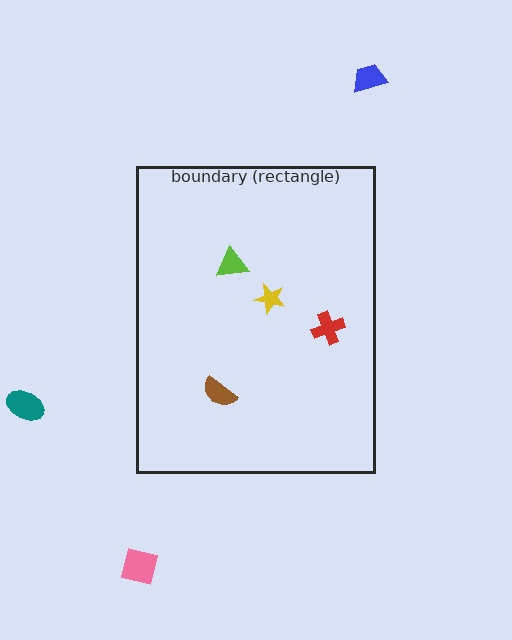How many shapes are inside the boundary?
4 inside, 3 outside.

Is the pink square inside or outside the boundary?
Outside.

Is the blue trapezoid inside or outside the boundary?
Outside.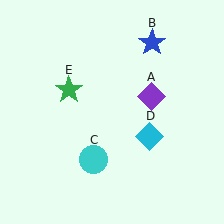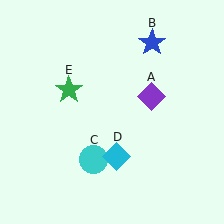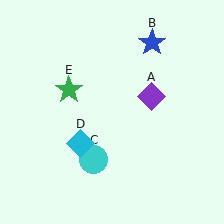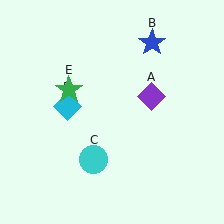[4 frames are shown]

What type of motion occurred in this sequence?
The cyan diamond (object D) rotated clockwise around the center of the scene.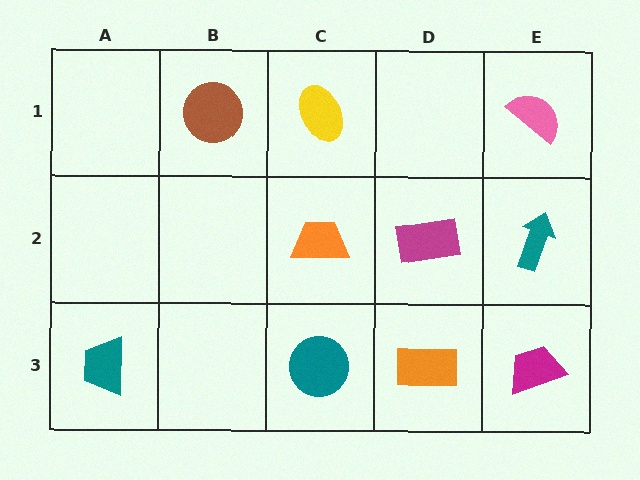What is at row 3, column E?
A magenta trapezoid.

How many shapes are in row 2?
3 shapes.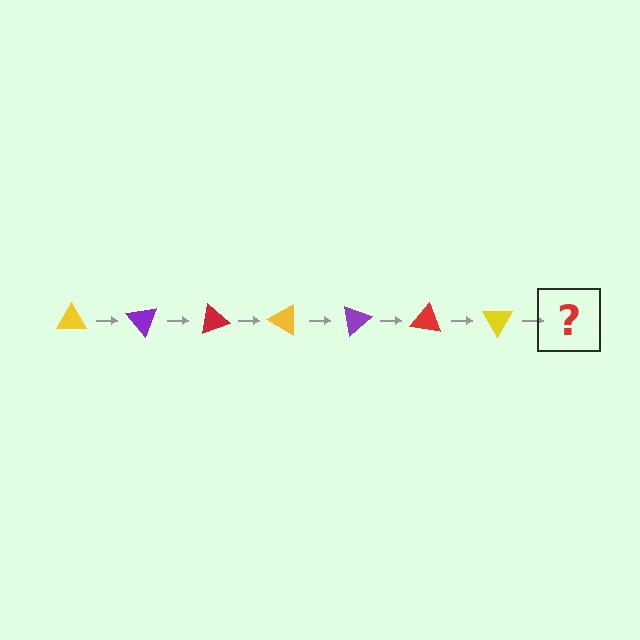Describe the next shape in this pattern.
It should be a purple triangle, rotated 350 degrees from the start.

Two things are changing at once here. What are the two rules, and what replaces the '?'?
The two rules are that it rotates 50 degrees each step and the color cycles through yellow, purple, and red. The '?' should be a purple triangle, rotated 350 degrees from the start.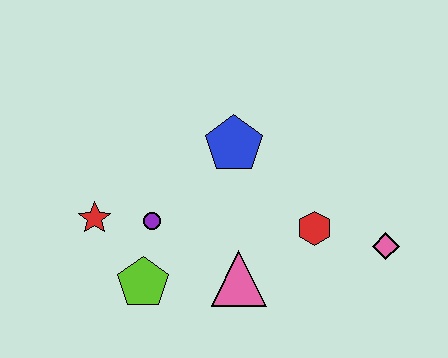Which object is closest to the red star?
The purple circle is closest to the red star.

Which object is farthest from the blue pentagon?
The pink diamond is farthest from the blue pentagon.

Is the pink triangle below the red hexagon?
Yes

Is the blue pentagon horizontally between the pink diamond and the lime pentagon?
Yes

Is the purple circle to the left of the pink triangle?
Yes